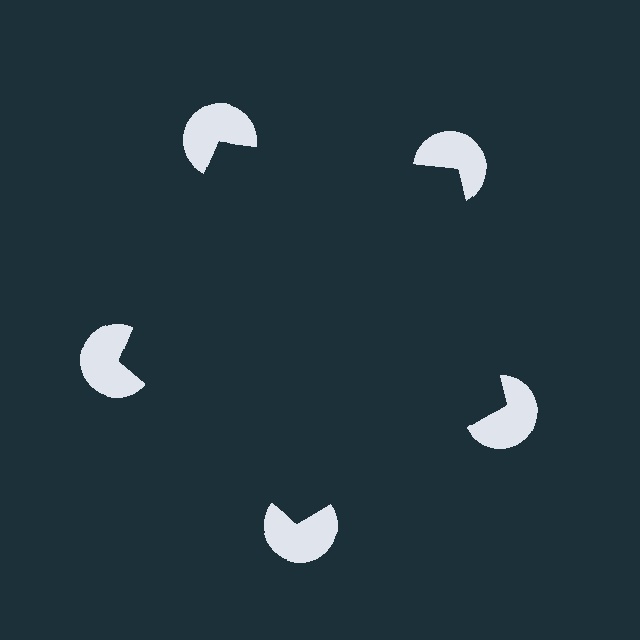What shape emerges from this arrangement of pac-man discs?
An illusory pentagon — its edges are inferred from the aligned wedge cuts in the pac-man discs, not physically drawn.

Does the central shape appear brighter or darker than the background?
It typically appears slightly darker than the background, even though no actual brightness change is drawn.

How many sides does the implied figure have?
5 sides.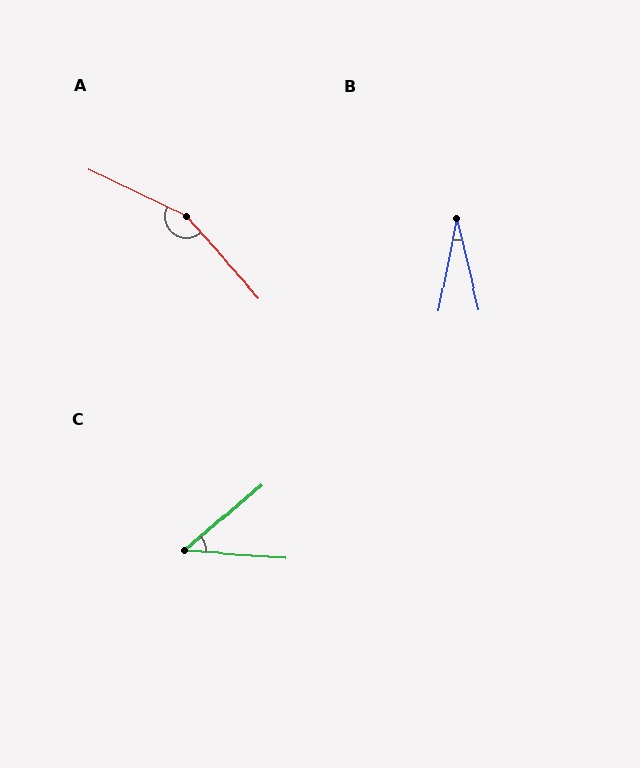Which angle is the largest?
A, at approximately 157 degrees.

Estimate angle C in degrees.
Approximately 44 degrees.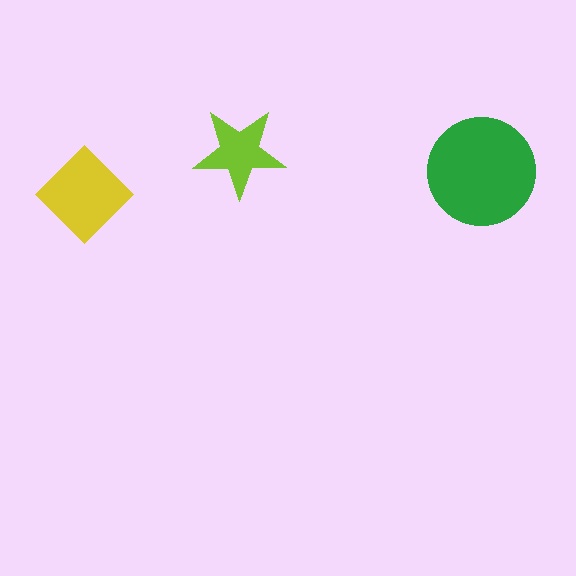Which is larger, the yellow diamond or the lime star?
The yellow diamond.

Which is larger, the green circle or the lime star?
The green circle.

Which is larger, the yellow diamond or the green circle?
The green circle.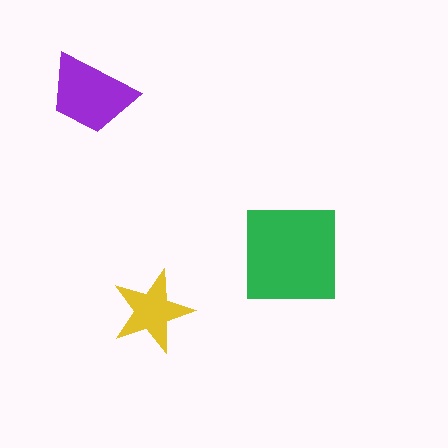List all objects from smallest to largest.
The yellow star, the purple trapezoid, the green square.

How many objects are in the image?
There are 3 objects in the image.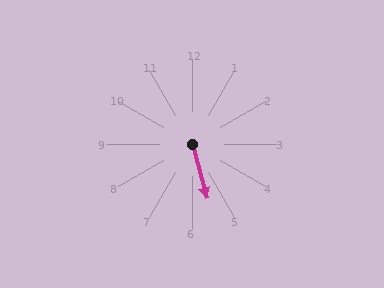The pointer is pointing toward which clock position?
Roughly 5 o'clock.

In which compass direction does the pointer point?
South.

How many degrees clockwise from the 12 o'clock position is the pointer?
Approximately 165 degrees.